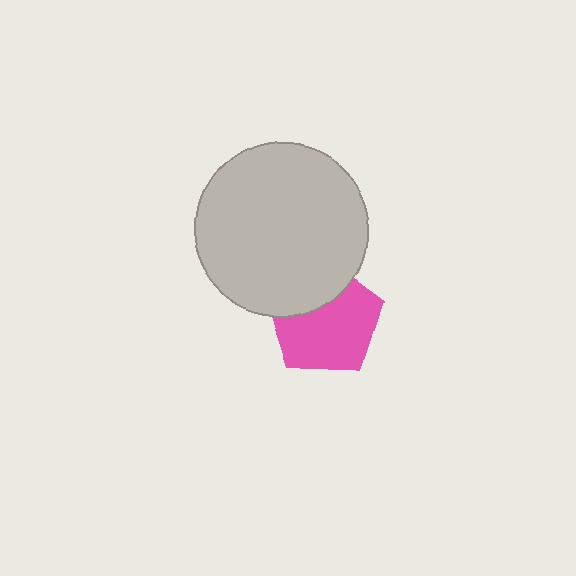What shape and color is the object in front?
The object in front is a light gray circle.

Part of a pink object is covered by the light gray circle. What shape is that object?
It is a pentagon.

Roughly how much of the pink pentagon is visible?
Most of it is visible (roughly 68%).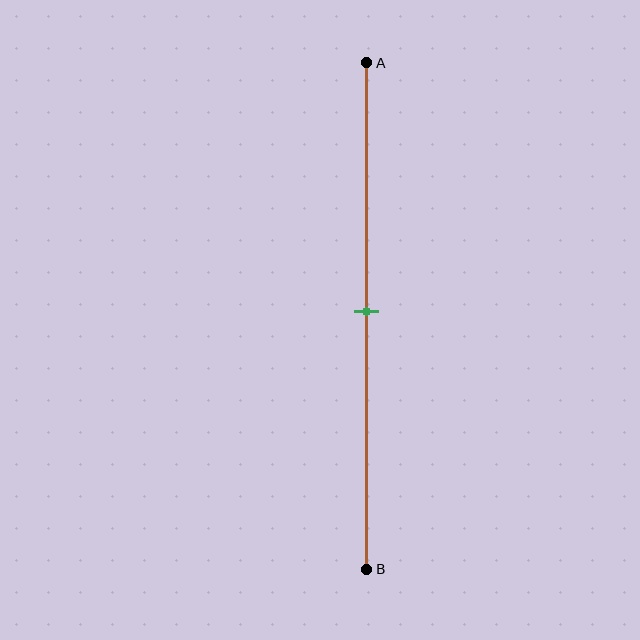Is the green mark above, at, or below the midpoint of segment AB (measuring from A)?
The green mark is approximately at the midpoint of segment AB.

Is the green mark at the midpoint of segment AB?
Yes, the mark is approximately at the midpoint.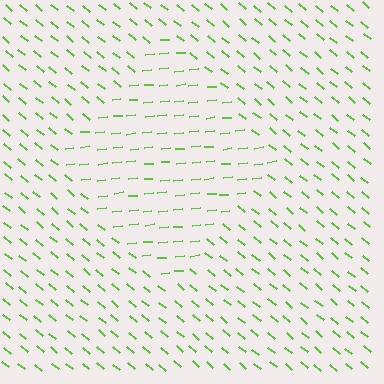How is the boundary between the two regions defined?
The boundary is defined purely by a change in line orientation (approximately 45 degrees difference). All lines are the same color and thickness.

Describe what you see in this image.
The image is filled with small lime line segments. A diamond region in the image has lines oriented differently from the surrounding lines, creating a visible texture boundary.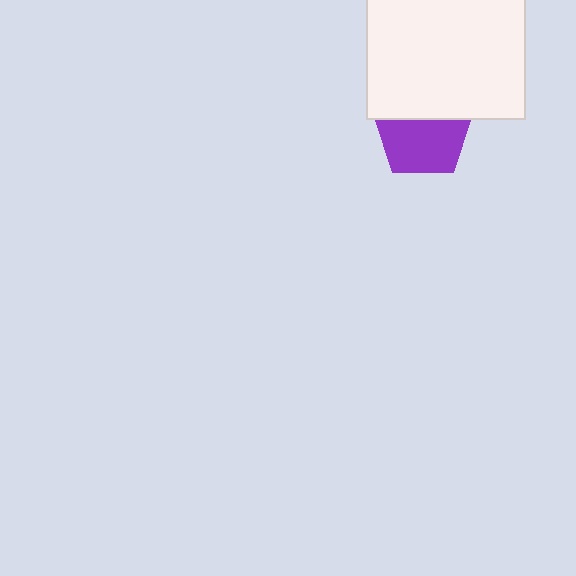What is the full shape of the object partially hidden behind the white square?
The partially hidden object is a purple pentagon.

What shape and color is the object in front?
The object in front is a white square.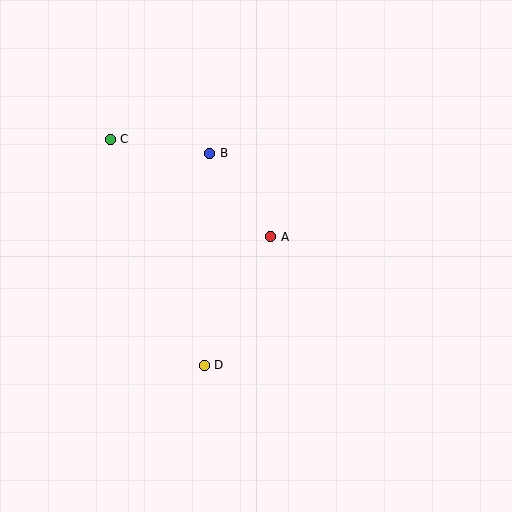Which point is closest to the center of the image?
Point A at (271, 237) is closest to the center.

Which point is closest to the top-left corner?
Point C is closest to the top-left corner.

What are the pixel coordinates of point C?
Point C is at (110, 139).